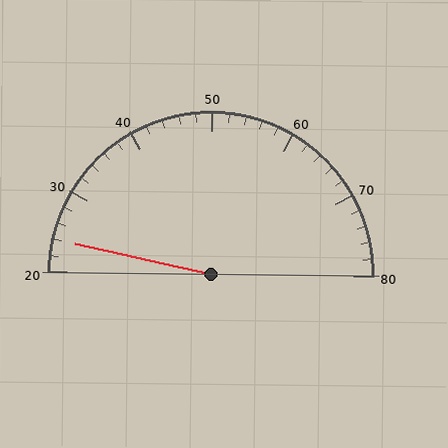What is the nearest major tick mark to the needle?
The nearest major tick mark is 20.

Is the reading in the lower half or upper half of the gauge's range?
The reading is in the lower half of the range (20 to 80).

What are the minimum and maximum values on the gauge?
The gauge ranges from 20 to 80.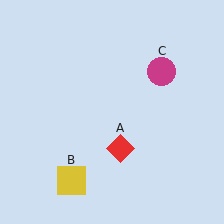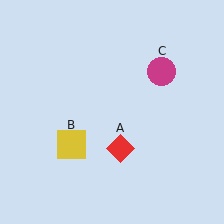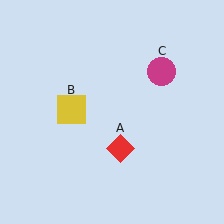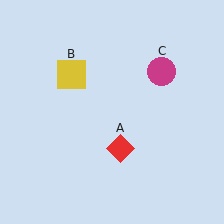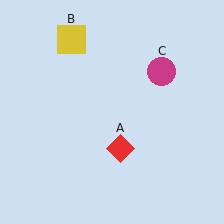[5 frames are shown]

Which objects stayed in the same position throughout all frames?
Red diamond (object A) and magenta circle (object C) remained stationary.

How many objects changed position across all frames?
1 object changed position: yellow square (object B).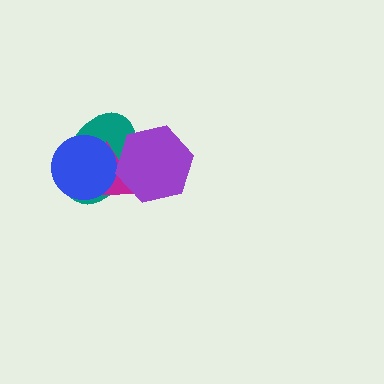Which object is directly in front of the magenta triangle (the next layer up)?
The blue circle is directly in front of the magenta triangle.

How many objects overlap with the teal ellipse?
3 objects overlap with the teal ellipse.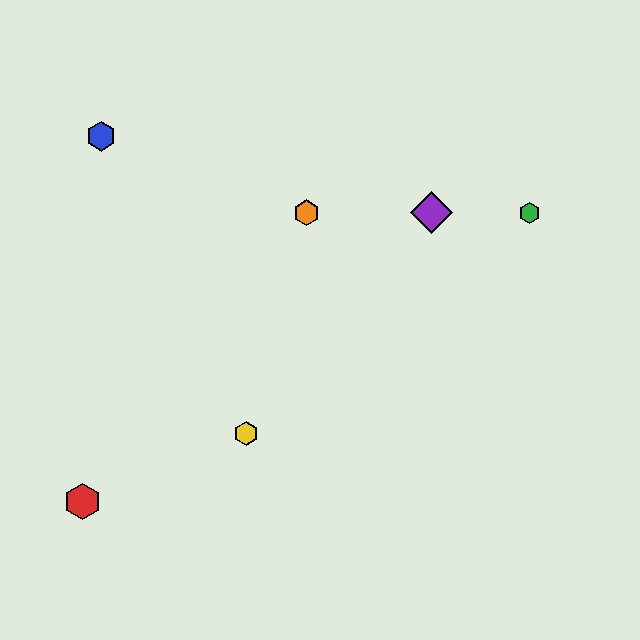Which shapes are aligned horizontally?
The green hexagon, the purple diamond, the orange hexagon are aligned horizontally.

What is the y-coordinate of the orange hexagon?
The orange hexagon is at y≈213.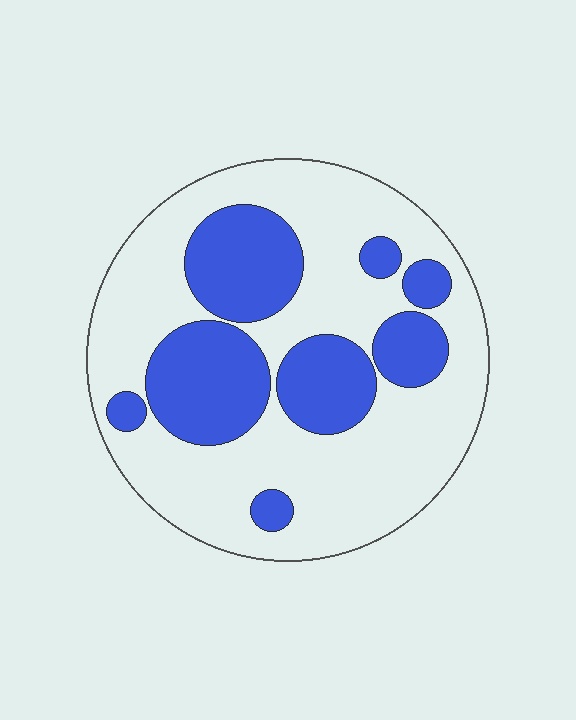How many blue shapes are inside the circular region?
8.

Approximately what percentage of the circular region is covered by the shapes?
Approximately 35%.